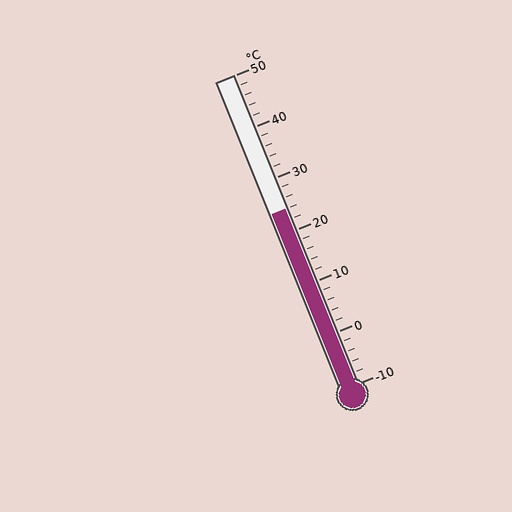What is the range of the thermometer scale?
The thermometer scale ranges from -10°C to 50°C.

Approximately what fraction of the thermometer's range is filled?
The thermometer is filled to approximately 55% of its range.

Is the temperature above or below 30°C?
The temperature is below 30°C.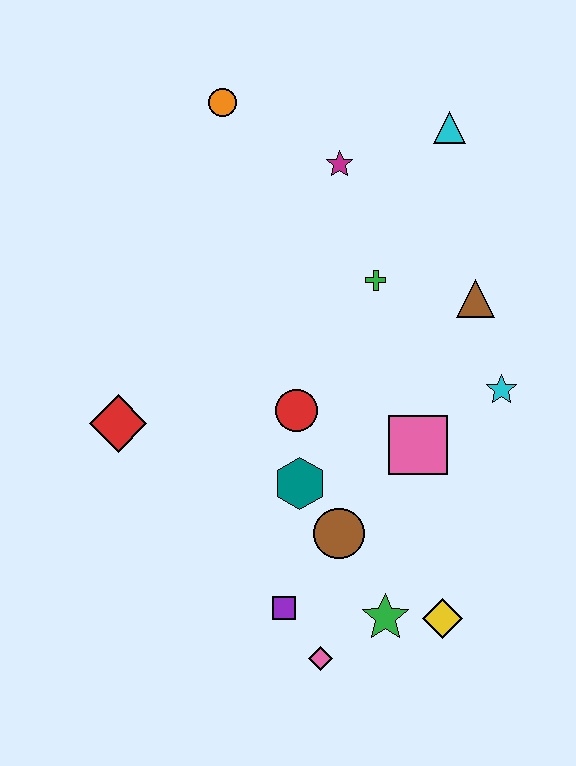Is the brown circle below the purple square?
No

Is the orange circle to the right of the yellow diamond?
No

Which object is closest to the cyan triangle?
The magenta star is closest to the cyan triangle.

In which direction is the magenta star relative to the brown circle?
The magenta star is above the brown circle.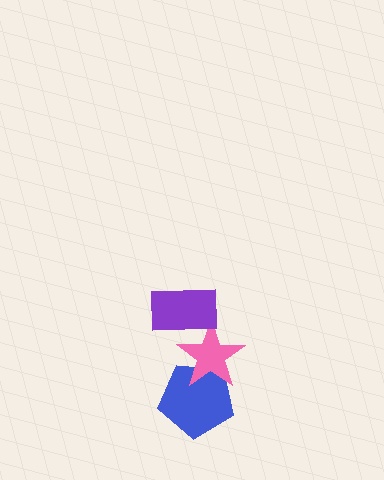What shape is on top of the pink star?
The purple rectangle is on top of the pink star.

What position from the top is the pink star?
The pink star is 2nd from the top.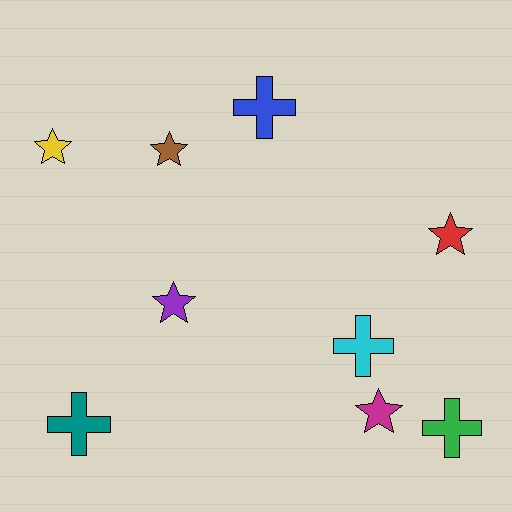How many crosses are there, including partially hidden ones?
There are 4 crosses.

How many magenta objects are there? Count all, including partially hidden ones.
There is 1 magenta object.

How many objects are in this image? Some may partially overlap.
There are 9 objects.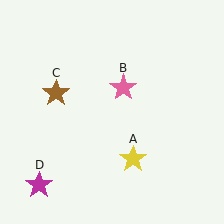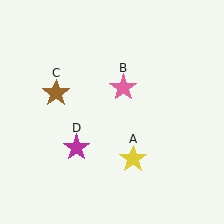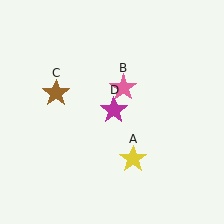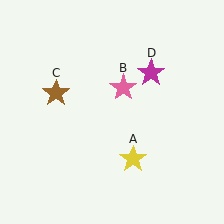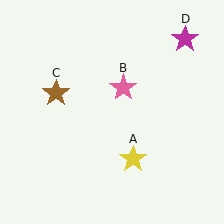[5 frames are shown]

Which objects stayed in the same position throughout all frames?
Yellow star (object A) and pink star (object B) and brown star (object C) remained stationary.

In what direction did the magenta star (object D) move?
The magenta star (object D) moved up and to the right.